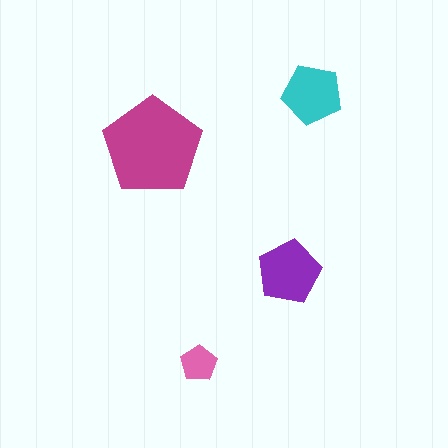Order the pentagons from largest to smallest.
the magenta one, the purple one, the cyan one, the pink one.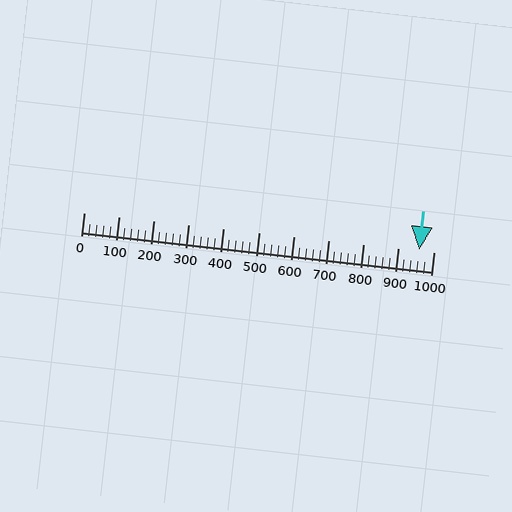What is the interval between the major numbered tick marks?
The major tick marks are spaced 100 units apart.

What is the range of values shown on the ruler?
The ruler shows values from 0 to 1000.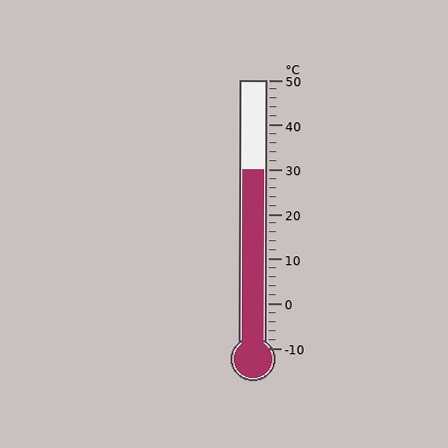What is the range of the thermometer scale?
The thermometer scale ranges from -10°C to 50°C.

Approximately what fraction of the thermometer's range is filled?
The thermometer is filled to approximately 65% of its range.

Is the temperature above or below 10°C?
The temperature is above 10°C.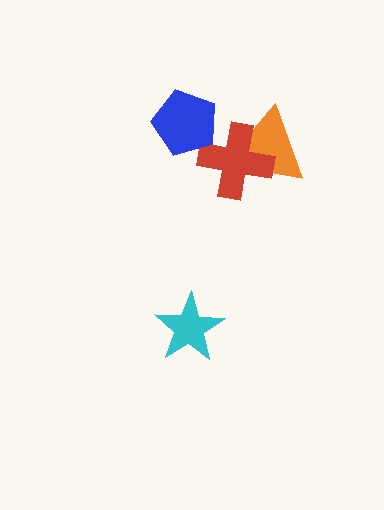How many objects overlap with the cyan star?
0 objects overlap with the cyan star.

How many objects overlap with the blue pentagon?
1 object overlaps with the blue pentagon.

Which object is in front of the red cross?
The blue pentagon is in front of the red cross.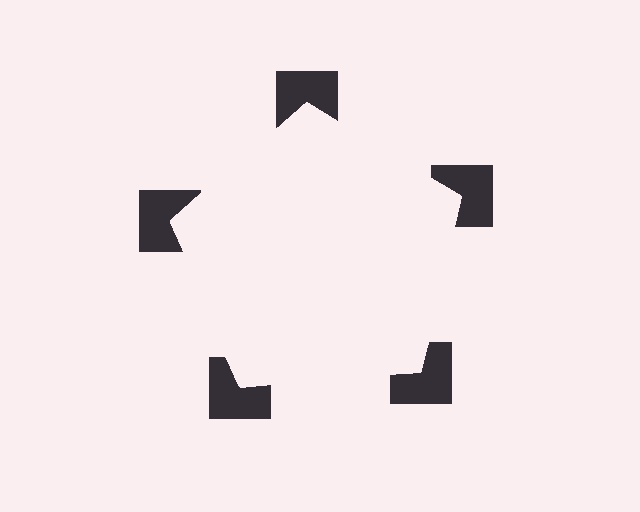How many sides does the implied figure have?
5 sides.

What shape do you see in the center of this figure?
An illusory pentagon — its edges are inferred from the aligned wedge cuts in the notched squares, not physically drawn.